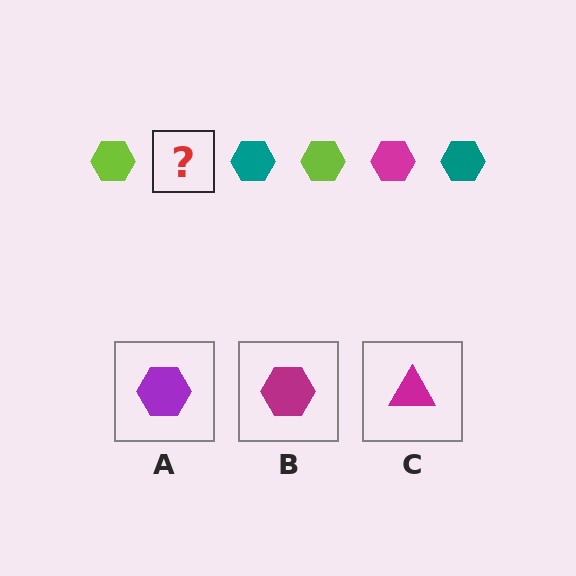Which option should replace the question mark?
Option B.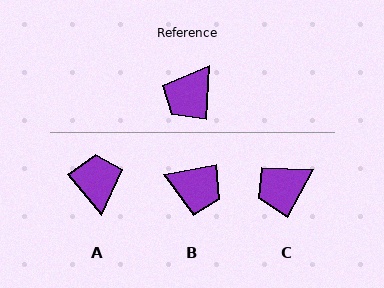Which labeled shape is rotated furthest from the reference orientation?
A, about 137 degrees away.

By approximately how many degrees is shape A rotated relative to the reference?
Approximately 137 degrees clockwise.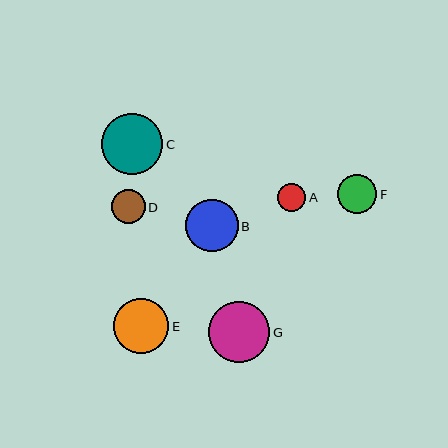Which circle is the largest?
Circle G is the largest with a size of approximately 61 pixels.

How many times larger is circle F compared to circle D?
Circle F is approximately 1.2 times the size of circle D.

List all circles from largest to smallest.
From largest to smallest: G, C, E, B, F, D, A.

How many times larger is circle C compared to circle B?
Circle C is approximately 1.2 times the size of circle B.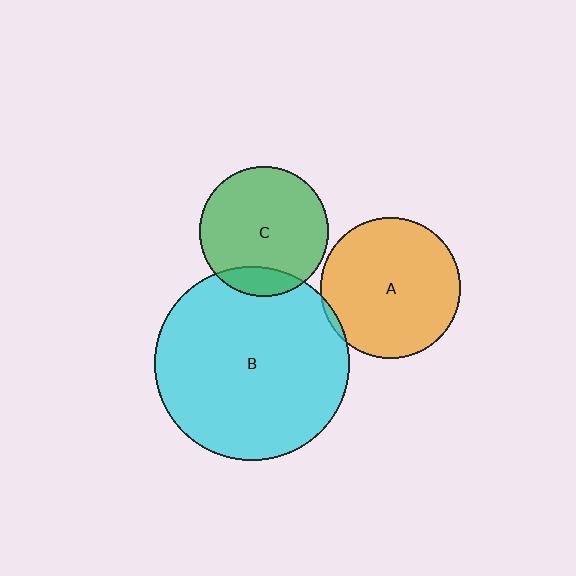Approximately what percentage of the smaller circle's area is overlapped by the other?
Approximately 5%.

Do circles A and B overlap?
Yes.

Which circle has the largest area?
Circle B (cyan).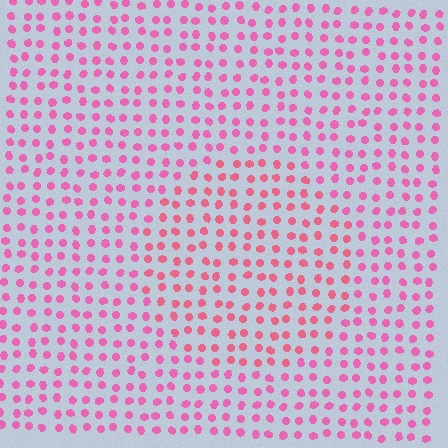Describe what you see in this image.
The image is filled with small pink elements in a uniform arrangement. A circle-shaped region is visible where the elements are tinted to a slightly different hue, forming a subtle color boundary.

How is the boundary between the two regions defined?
The boundary is defined purely by a slight shift in hue (about 20 degrees). Spacing, size, and orientation are identical on both sides.